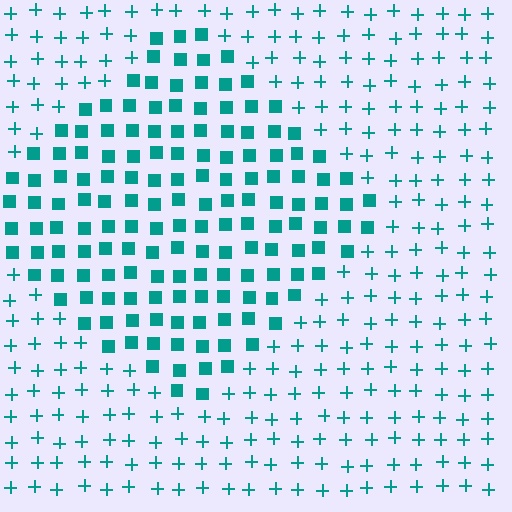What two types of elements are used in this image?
The image uses squares inside the diamond region and plus signs outside it.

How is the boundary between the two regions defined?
The boundary is defined by a change in element shape: squares inside vs. plus signs outside. All elements share the same color and spacing.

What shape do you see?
I see a diamond.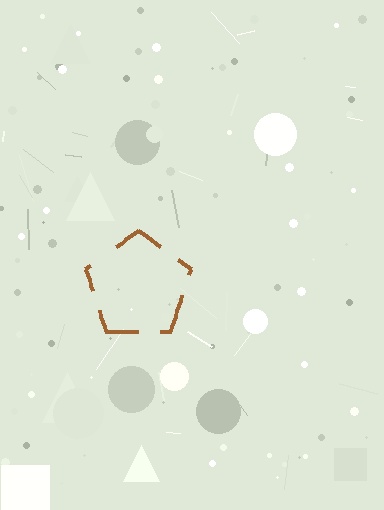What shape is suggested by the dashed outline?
The dashed outline suggests a pentagon.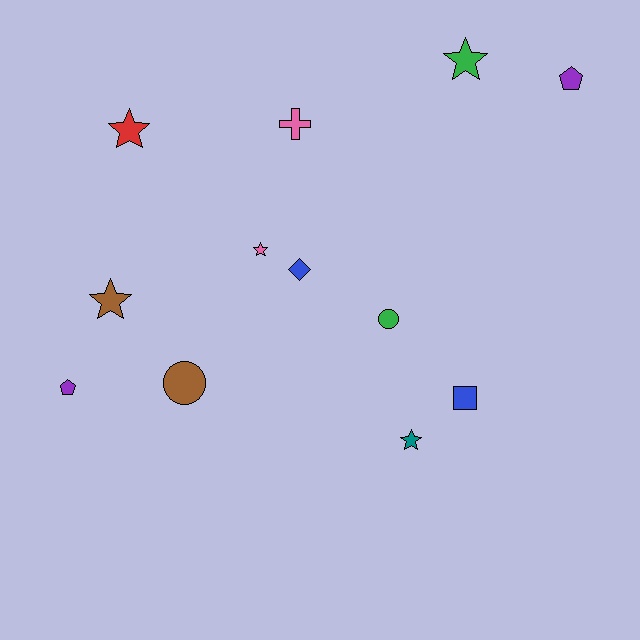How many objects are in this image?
There are 12 objects.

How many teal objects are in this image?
There is 1 teal object.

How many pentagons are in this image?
There are 2 pentagons.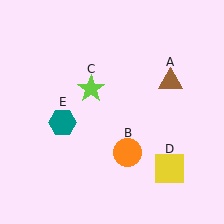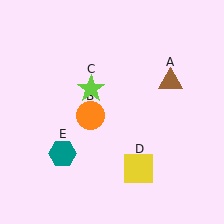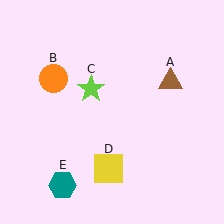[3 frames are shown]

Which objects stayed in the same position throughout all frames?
Brown triangle (object A) and lime star (object C) remained stationary.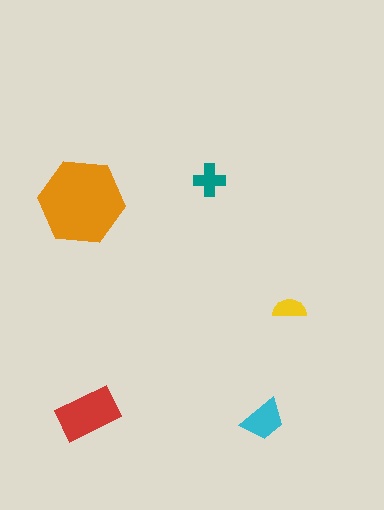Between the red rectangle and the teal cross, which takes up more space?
The red rectangle.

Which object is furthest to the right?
The yellow semicircle is rightmost.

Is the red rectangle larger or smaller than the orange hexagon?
Smaller.